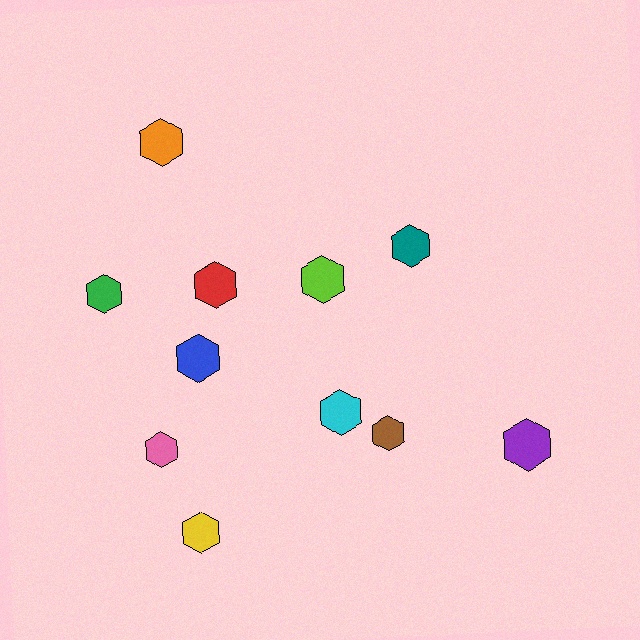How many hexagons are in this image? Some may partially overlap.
There are 11 hexagons.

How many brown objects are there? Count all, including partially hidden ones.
There is 1 brown object.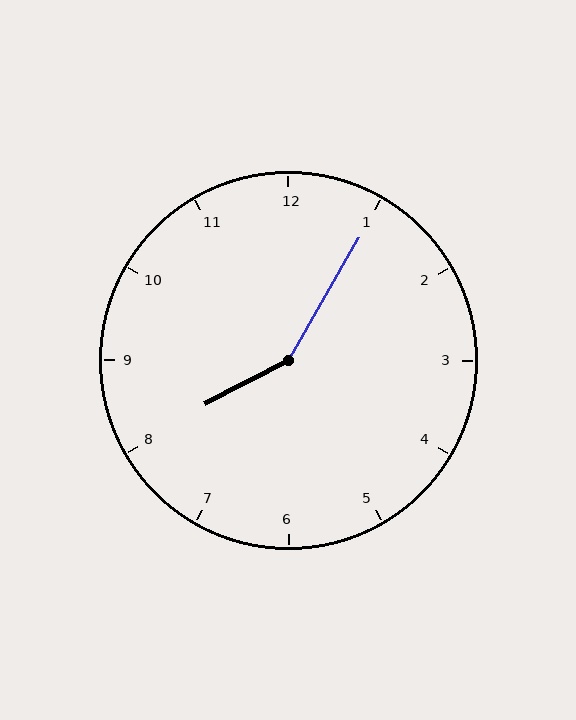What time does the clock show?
8:05.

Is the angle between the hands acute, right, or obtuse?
It is obtuse.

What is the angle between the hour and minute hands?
Approximately 148 degrees.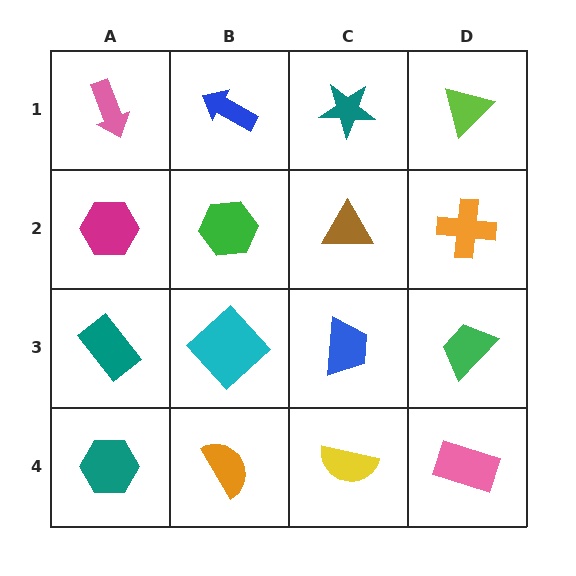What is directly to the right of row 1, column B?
A teal star.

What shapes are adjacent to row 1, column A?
A magenta hexagon (row 2, column A), a blue arrow (row 1, column B).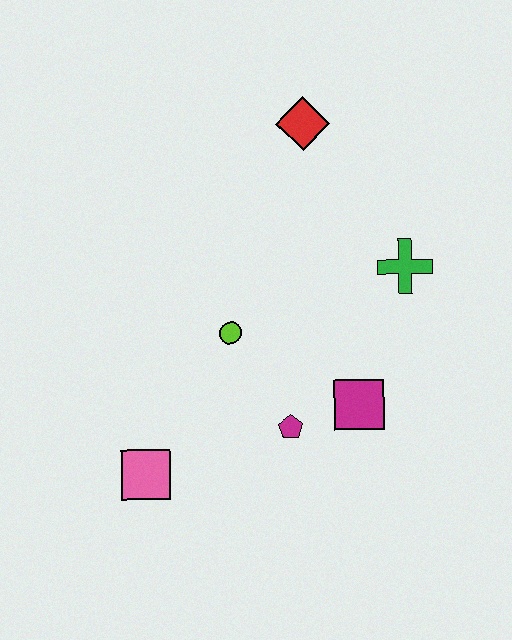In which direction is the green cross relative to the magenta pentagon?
The green cross is above the magenta pentagon.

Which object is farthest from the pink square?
The red diamond is farthest from the pink square.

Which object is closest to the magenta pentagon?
The magenta square is closest to the magenta pentagon.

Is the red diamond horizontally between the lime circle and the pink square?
No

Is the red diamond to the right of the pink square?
Yes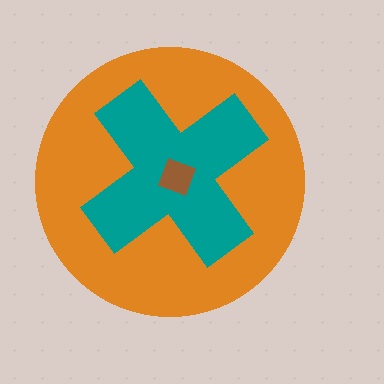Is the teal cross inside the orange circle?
Yes.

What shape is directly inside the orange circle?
The teal cross.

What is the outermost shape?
The orange circle.